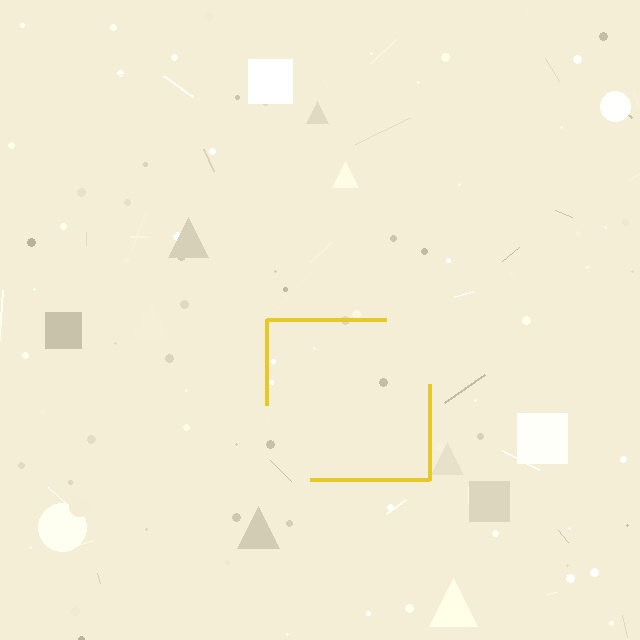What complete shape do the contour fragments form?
The contour fragments form a square.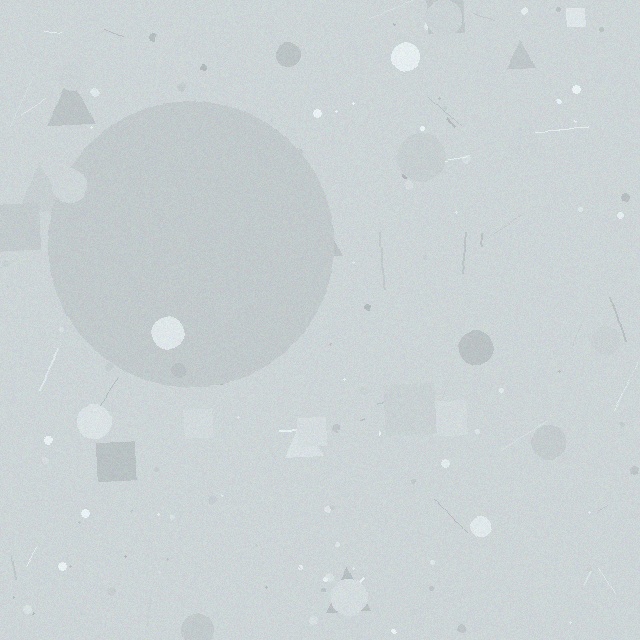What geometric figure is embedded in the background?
A circle is embedded in the background.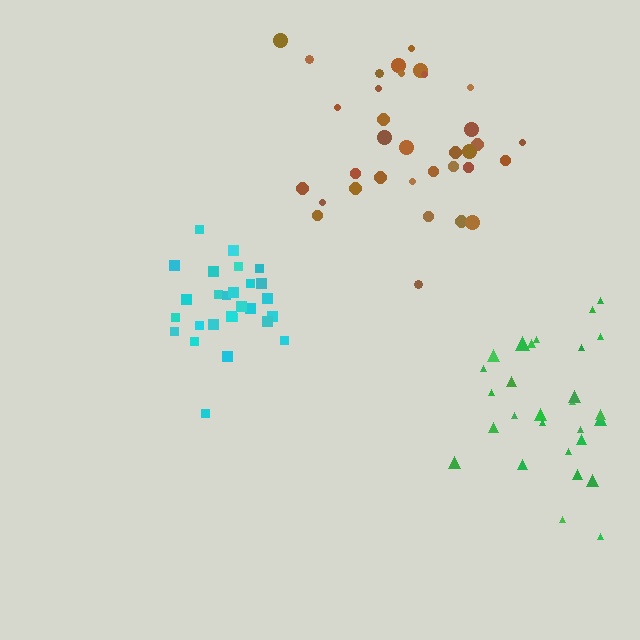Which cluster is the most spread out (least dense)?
Green.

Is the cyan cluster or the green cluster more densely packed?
Cyan.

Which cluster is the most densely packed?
Cyan.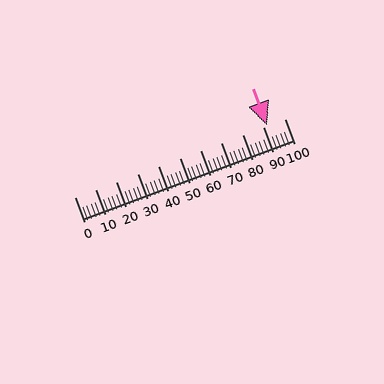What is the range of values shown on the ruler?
The ruler shows values from 0 to 100.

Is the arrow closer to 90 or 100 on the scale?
The arrow is closer to 90.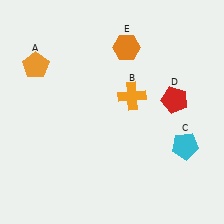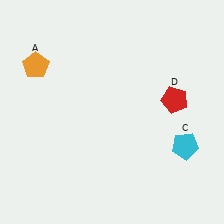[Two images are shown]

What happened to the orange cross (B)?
The orange cross (B) was removed in Image 2. It was in the top-right area of Image 1.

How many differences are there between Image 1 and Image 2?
There are 2 differences between the two images.